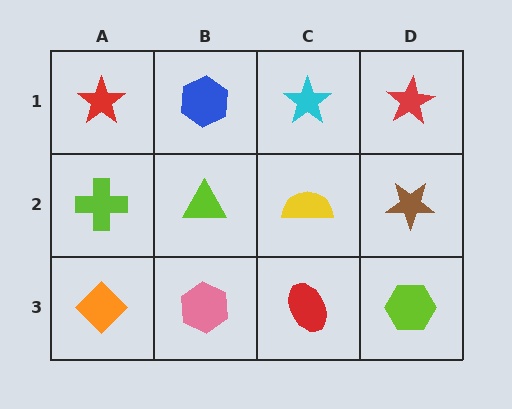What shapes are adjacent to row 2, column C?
A cyan star (row 1, column C), a red ellipse (row 3, column C), a lime triangle (row 2, column B), a brown star (row 2, column D).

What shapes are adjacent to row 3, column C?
A yellow semicircle (row 2, column C), a pink hexagon (row 3, column B), a lime hexagon (row 3, column D).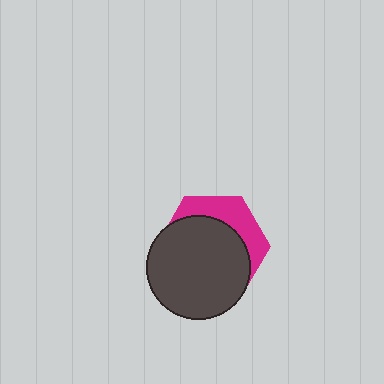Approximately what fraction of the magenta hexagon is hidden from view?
Roughly 69% of the magenta hexagon is hidden behind the dark gray circle.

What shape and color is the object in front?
The object in front is a dark gray circle.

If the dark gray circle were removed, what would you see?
You would see the complete magenta hexagon.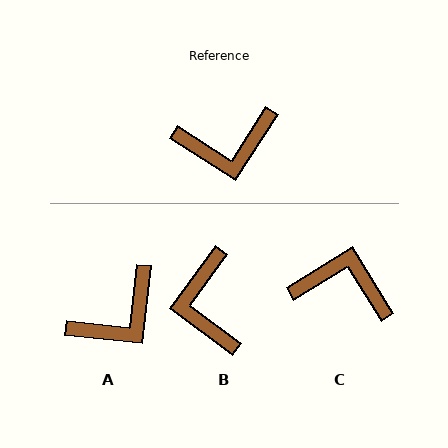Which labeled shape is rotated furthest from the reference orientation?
C, about 154 degrees away.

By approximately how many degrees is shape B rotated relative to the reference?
Approximately 94 degrees clockwise.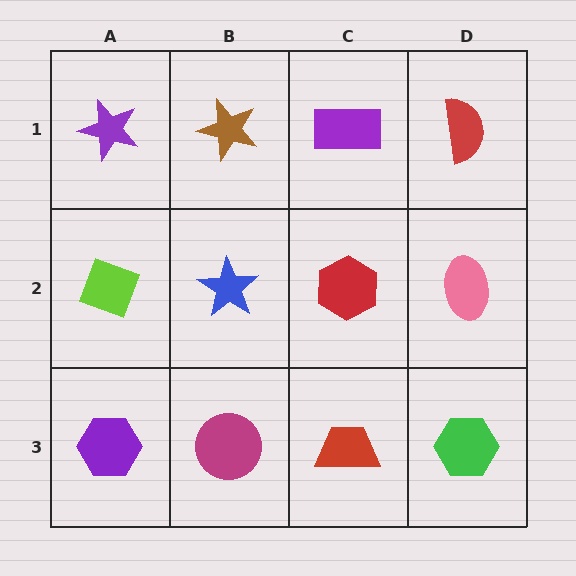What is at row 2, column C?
A red hexagon.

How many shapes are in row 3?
4 shapes.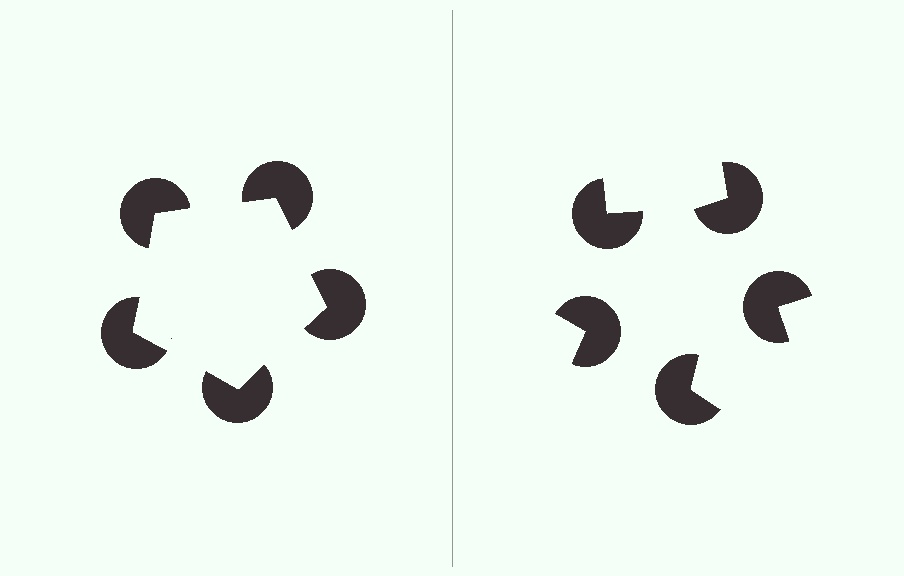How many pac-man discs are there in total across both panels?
10 — 5 on each side.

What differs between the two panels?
The pac-man discs are positioned identically on both sides; only the wedge orientations differ. On the left they align to a pentagon; on the right they are misaligned.